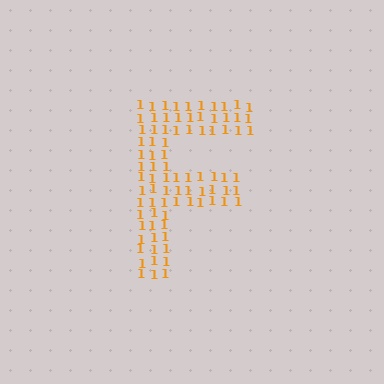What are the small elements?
The small elements are digit 1's.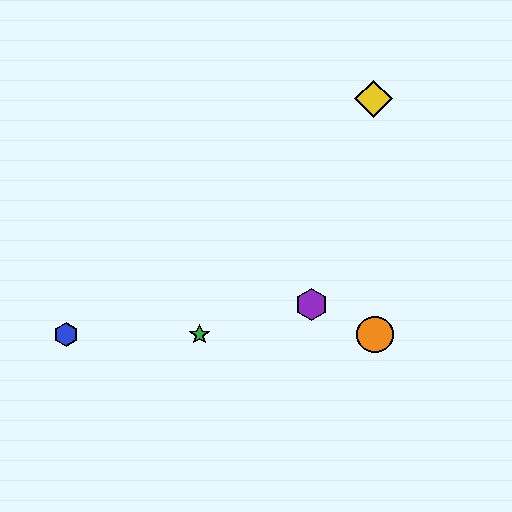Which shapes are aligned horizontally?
The red diamond, the blue hexagon, the green star, the orange circle are aligned horizontally.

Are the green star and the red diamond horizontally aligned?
Yes, both are at y≈335.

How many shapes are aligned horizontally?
4 shapes (the red diamond, the blue hexagon, the green star, the orange circle) are aligned horizontally.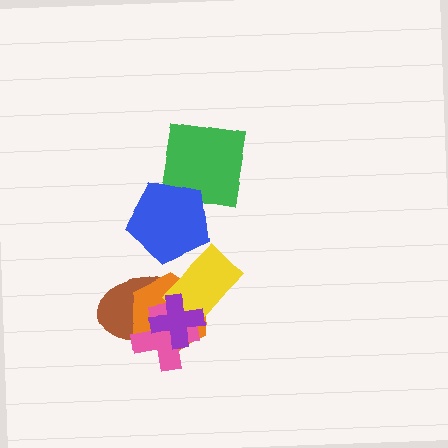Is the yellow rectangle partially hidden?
Yes, it is partially covered by another shape.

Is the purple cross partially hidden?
No, no other shape covers it.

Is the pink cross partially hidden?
Yes, it is partially covered by another shape.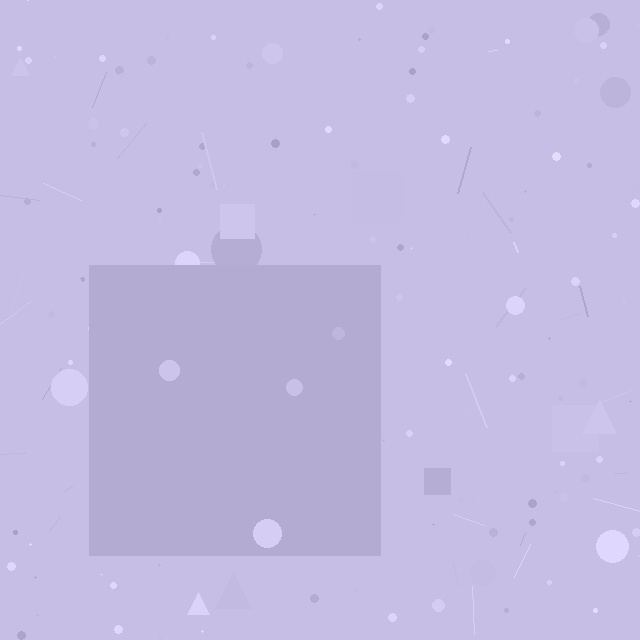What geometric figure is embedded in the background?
A square is embedded in the background.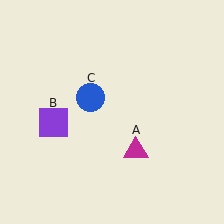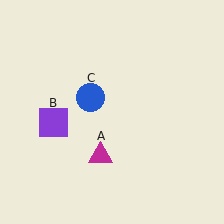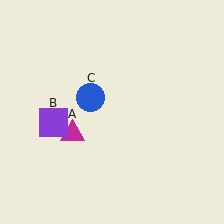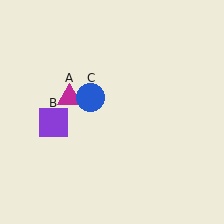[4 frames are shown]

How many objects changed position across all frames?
1 object changed position: magenta triangle (object A).